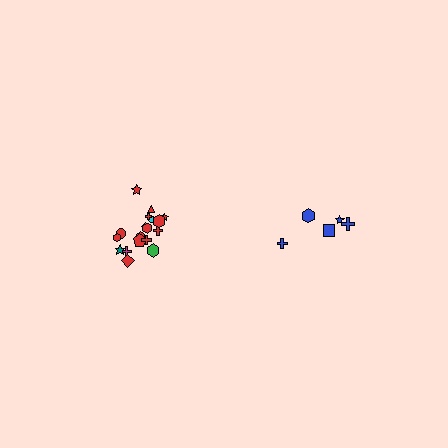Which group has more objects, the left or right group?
The left group.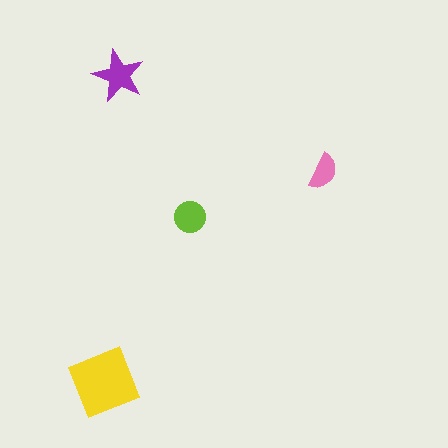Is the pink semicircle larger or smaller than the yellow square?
Smaller.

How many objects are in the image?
There are 4 objects in the image.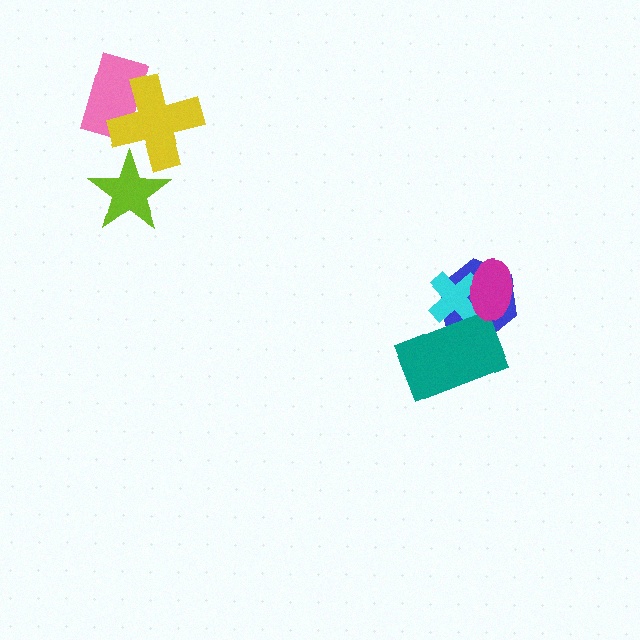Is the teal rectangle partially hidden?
No, no other shape covers it.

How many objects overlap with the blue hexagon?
3 objects overlap with the blue hexagon.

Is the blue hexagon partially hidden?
Yes, it is partially covered by another shape.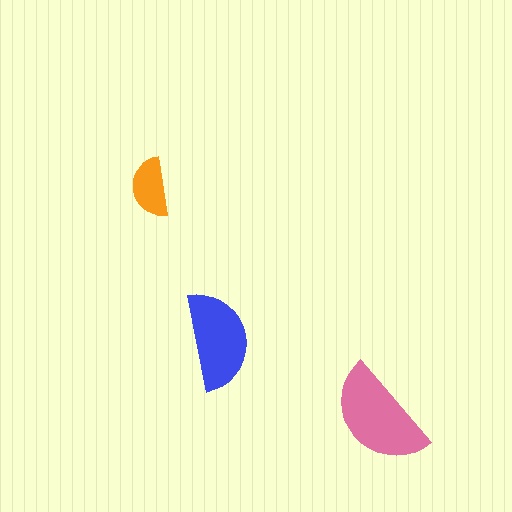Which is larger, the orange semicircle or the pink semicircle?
The pink one.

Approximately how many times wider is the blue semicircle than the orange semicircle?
About 1.5 times wider.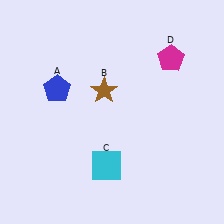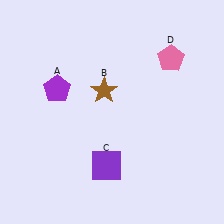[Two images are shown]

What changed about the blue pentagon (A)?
In Image 1, A is blue. In Image 2, it changed to purple.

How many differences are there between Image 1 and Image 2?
There are 3 differences between the two images.